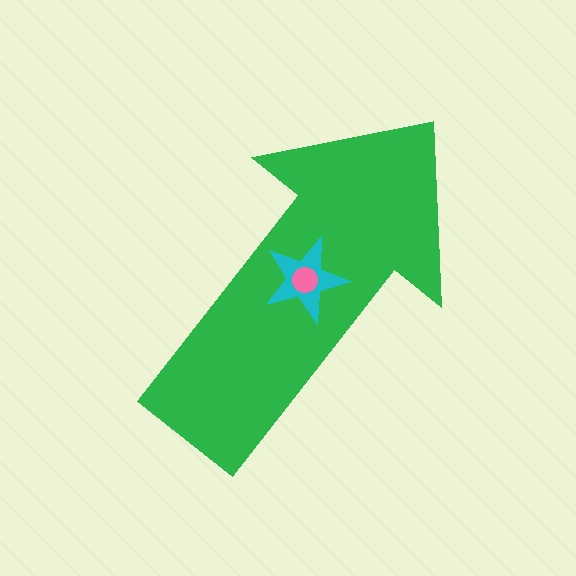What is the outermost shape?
The green arrow.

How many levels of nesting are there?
3.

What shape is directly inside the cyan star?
The pink circle.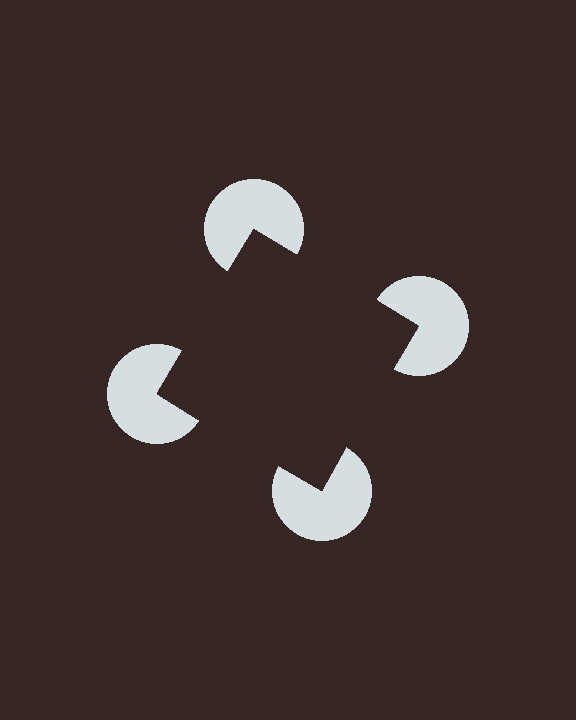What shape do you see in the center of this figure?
An illusory square — its edges are inferred from the aligned wedge cuts in the pac-man discs, not physically drawn.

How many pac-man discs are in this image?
There are 4 — one at each vertex of the illusory square.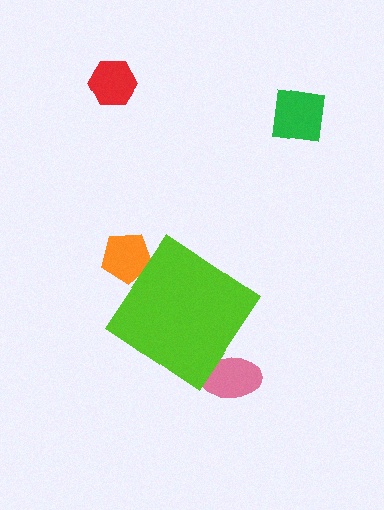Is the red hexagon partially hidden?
No, the red hexagon is fully visible.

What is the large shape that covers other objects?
A lime diamond.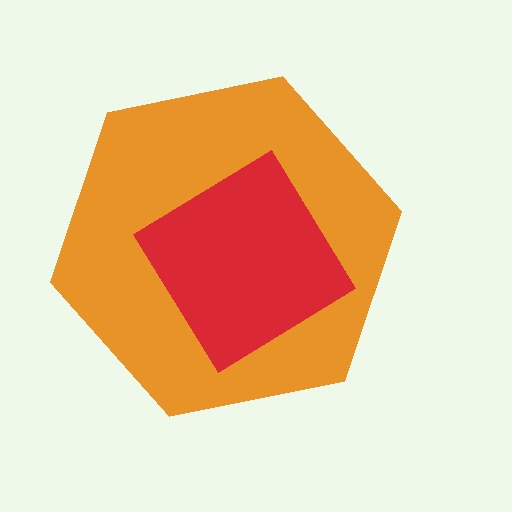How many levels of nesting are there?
2.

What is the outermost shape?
The orange hexagon.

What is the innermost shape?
The red diamond.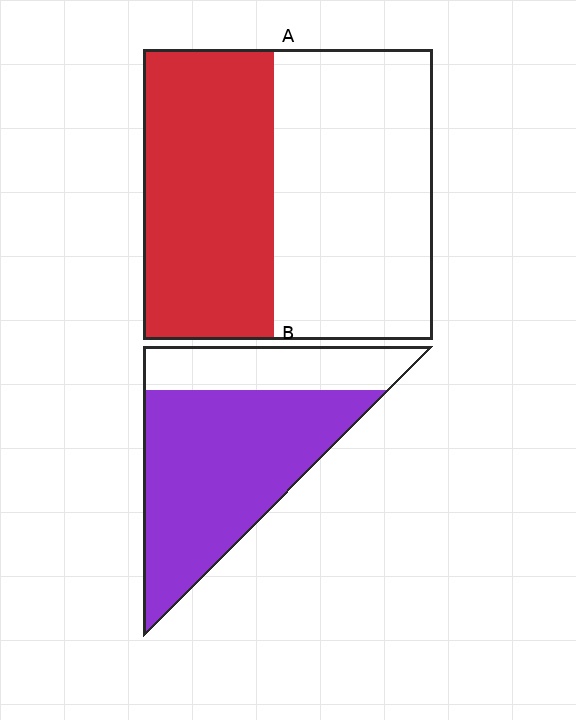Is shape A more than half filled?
No.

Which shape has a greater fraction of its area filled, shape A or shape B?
Shape B.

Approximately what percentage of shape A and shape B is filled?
A is approximately 45% and B is approximately 70%.